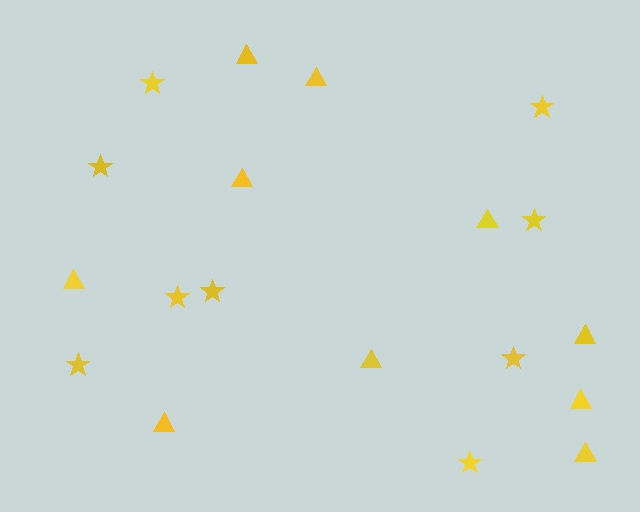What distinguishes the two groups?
There are 2 groups: one group of triangles (10) and one group of stars (9).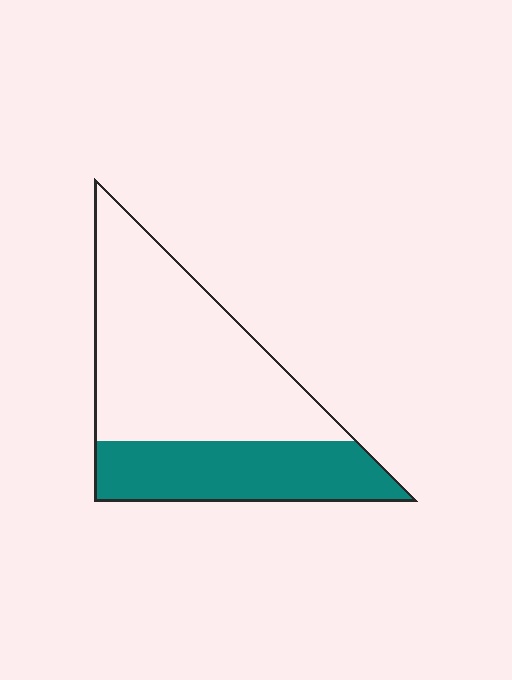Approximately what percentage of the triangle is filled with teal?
Approximately 35%.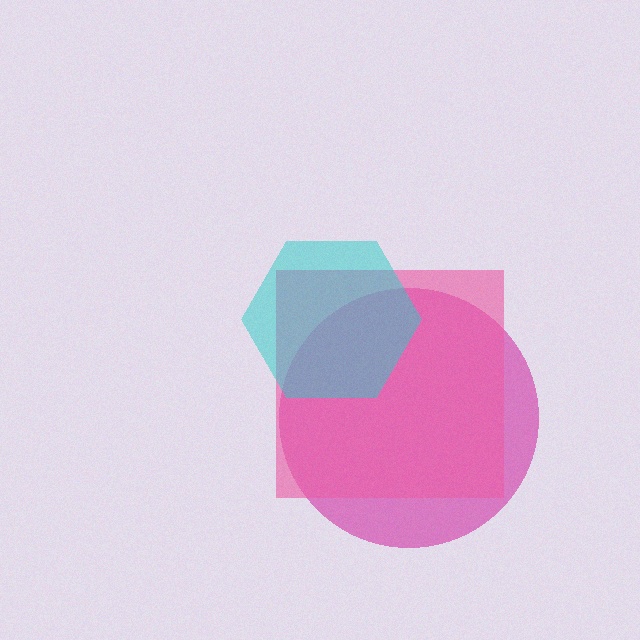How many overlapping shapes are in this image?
There are 3 overlapping shapes in the image.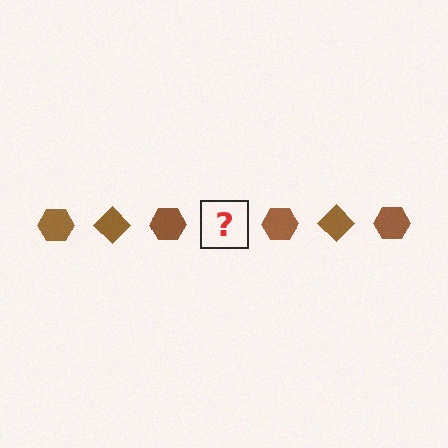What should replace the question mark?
The question mark should be replaced with a brown diamond.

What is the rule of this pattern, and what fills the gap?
The rule is that the pattern cycles through hexagon, diamond shapes in brown. The gap should be filled with a brown diamond.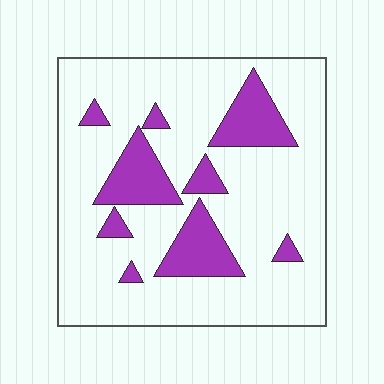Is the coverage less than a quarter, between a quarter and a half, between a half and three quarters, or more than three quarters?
Less than a quarter.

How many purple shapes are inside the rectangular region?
9.